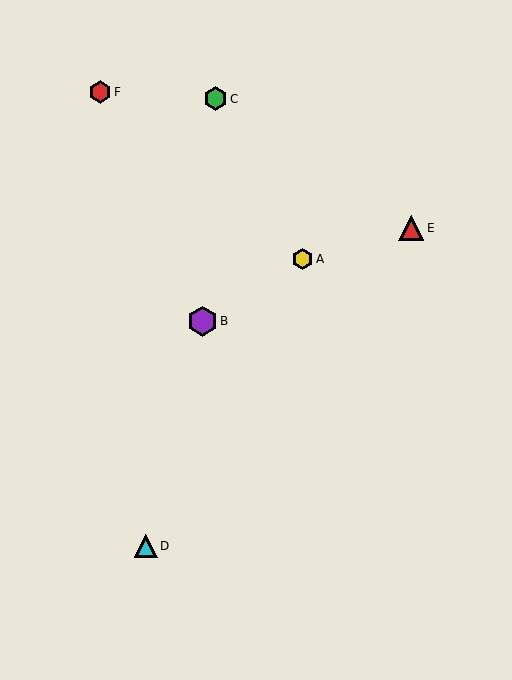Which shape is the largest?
The purple hexagon (labeled B) is the largest.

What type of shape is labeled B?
Shape B is a purple hexagon.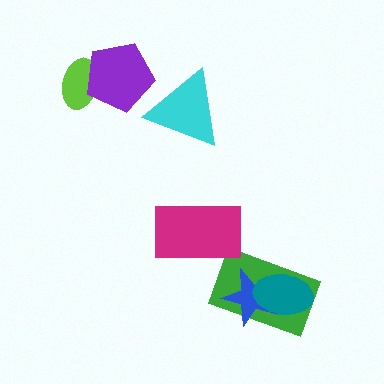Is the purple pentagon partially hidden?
No, no other shape covers it.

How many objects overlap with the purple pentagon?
1 object overlaps with the purple pentagon.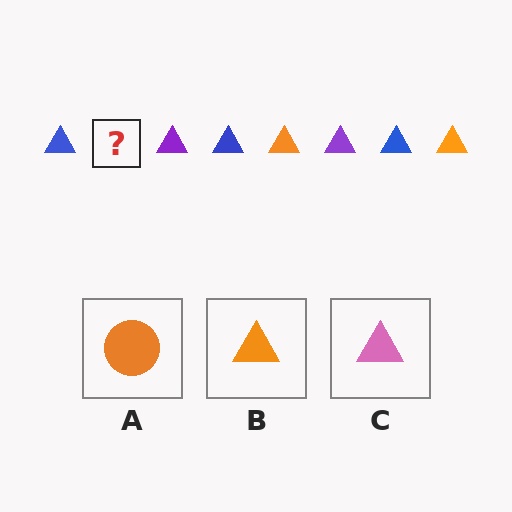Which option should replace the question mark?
Option B.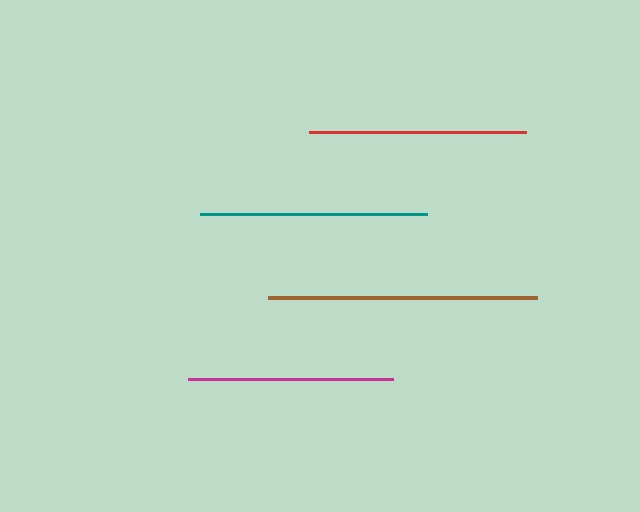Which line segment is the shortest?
The magenta line is the shortest at approximately 204 pixels.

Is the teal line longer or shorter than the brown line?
The brown line is longer than the teal line.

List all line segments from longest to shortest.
From longest to shortest: brown, teal, red, magenta.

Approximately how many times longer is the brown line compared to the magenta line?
The brown line is approximately 1.3 times the length of the magenta line.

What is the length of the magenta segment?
The magenta segment is approximately 204 pixels long.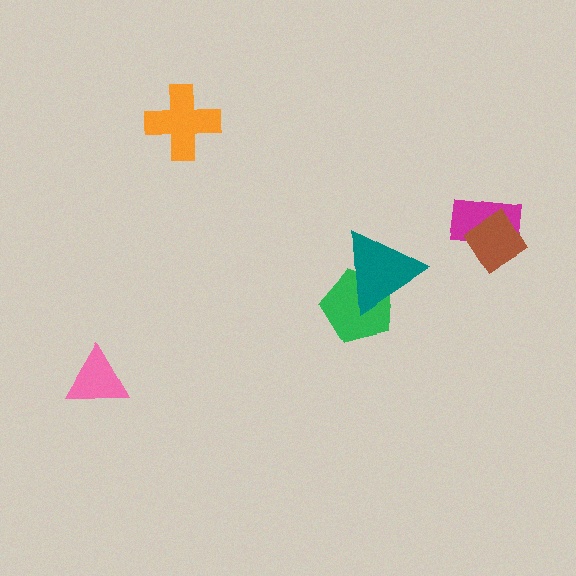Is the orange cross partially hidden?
No, no other shape covers it.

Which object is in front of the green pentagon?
The teal triangle is in front of the green pentagon.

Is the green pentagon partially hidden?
Yes, it is partially covered by another shape.